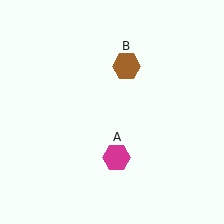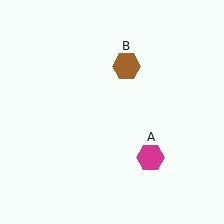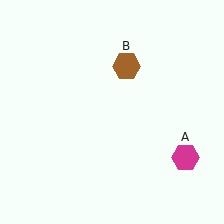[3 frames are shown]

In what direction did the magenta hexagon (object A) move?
The magenta hexagon (object A) moved right.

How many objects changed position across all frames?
1 object changed position: magenta hexagon (object A).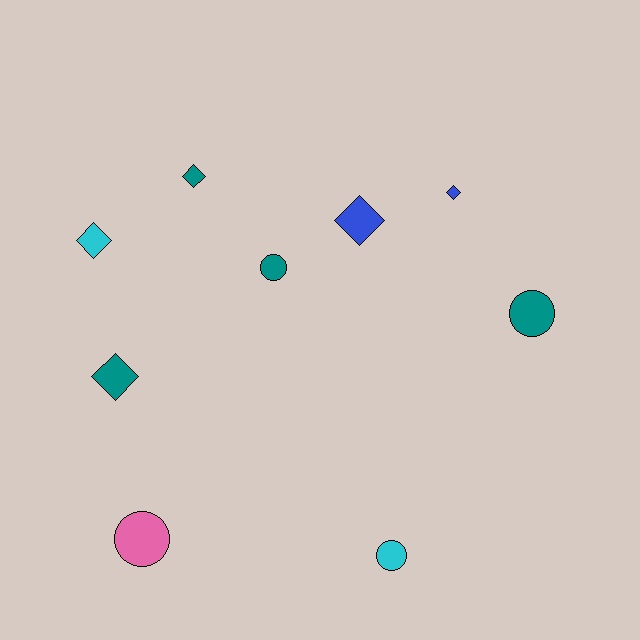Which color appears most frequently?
Teal, with 4 objects.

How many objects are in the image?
There are 9 objects.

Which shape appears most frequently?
Diamond, with 5 objects.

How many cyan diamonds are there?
There is 1 cyan diamond.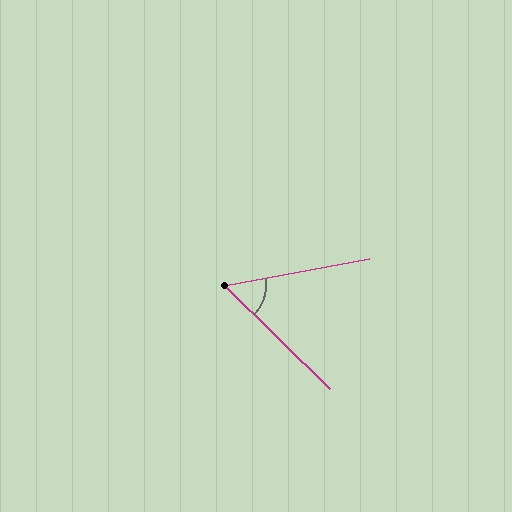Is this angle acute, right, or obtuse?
It is acute.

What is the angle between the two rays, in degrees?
Approximately 55 degrees.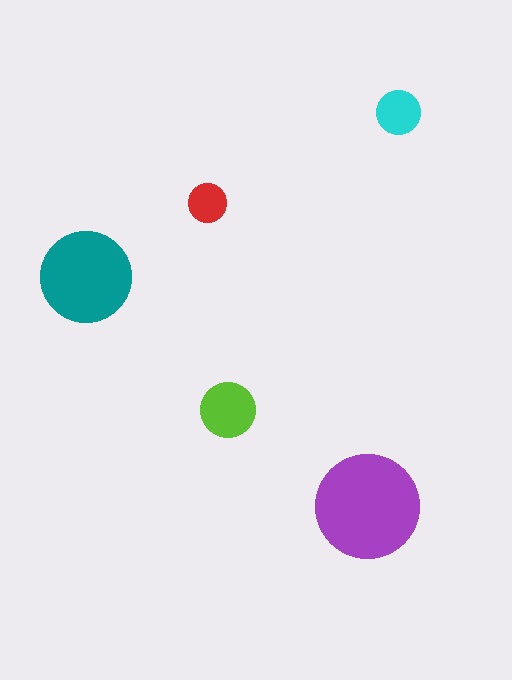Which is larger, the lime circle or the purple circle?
The purple one.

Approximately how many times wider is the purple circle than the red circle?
About 2.5 times wider.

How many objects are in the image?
There are 5 objects in the image.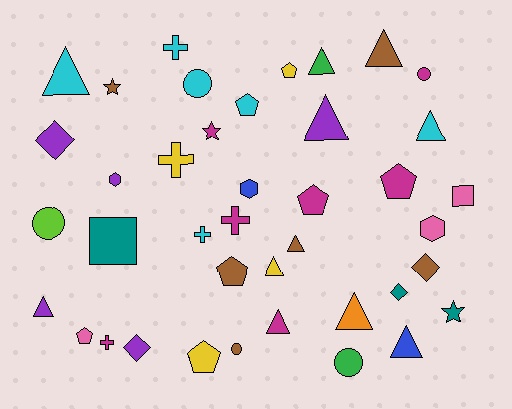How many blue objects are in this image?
There are 2 blue objects.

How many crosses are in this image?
There are 5 crosses.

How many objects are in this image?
There are 40 objects.